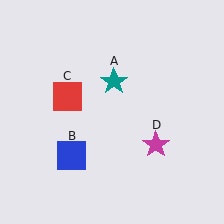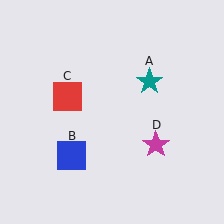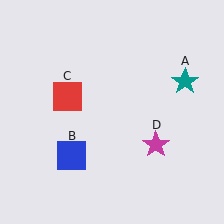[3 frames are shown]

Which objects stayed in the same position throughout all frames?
Blue square (object B) and red square (object C) and magenta star (object D) remained stationary.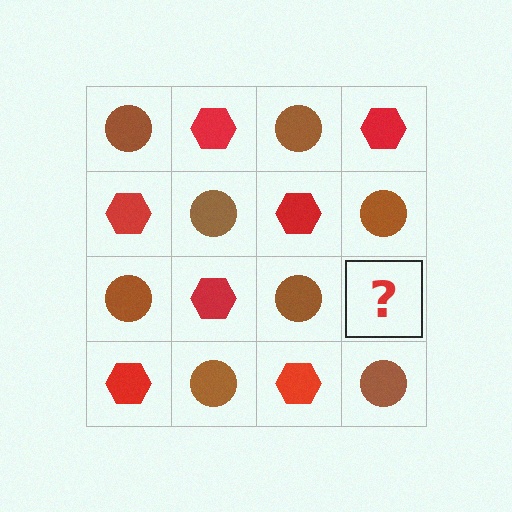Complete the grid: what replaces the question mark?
The question mark should be replaced with a red hexagon.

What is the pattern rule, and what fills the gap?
The rule is that it alternates brown circle and red hexagon in a checkerboard pattern. The gap should be filled with a red hexagon.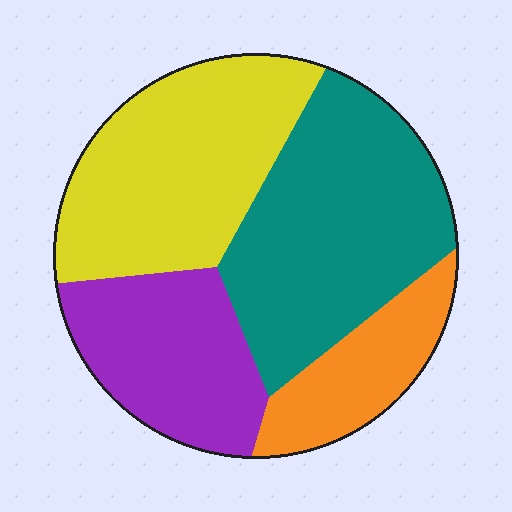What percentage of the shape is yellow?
Yellow takes up between a sixth and a third of the shape.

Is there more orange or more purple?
Purple.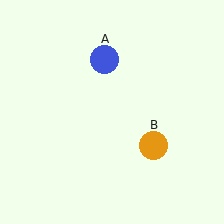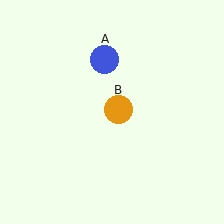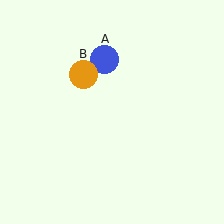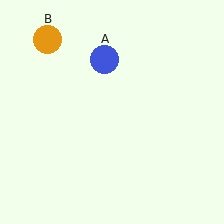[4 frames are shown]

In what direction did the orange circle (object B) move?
The orange circle (object B) moved up and to the left.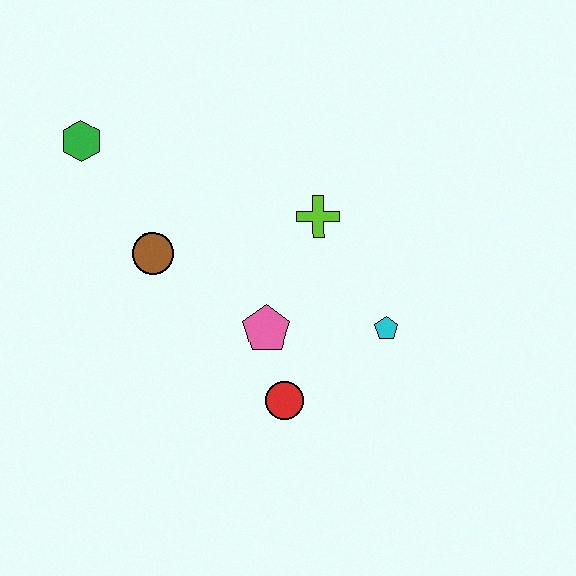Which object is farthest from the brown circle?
The cyan pentagon is farthest from the brown circle.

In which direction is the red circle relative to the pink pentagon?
The red circle is below the pink pentagon.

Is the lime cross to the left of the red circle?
No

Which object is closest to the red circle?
The pink pentagon is closest to the red circle.